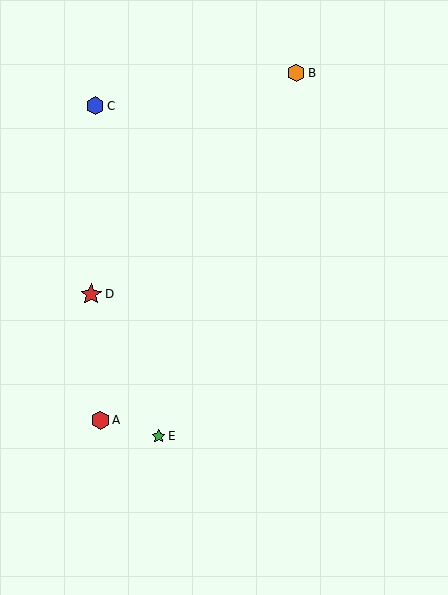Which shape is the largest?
The red star (labeled D) is the largest.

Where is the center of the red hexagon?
The center of the red hexagon is at (100, 420).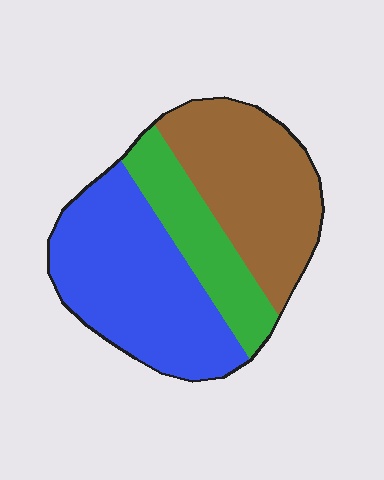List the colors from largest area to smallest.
From largest to smallest: blue, brown, green.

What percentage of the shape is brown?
Brown covers roughly 35% of the shape.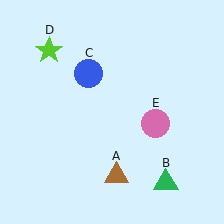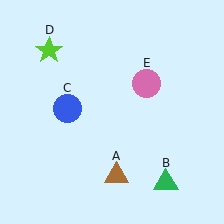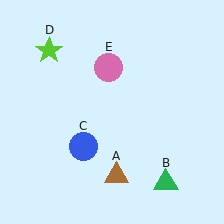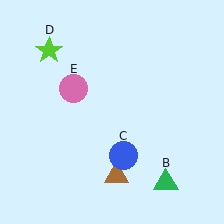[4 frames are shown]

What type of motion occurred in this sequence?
The blue circle (object C), pink circle (object E) rotated counterclockwise around the center of the scene.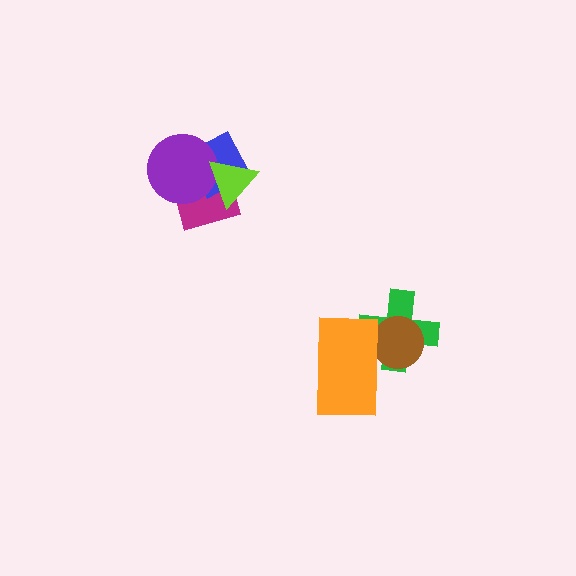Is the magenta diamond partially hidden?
Yes, it is partially covered by another shape.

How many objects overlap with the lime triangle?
3 objects overlap with the lime triangle.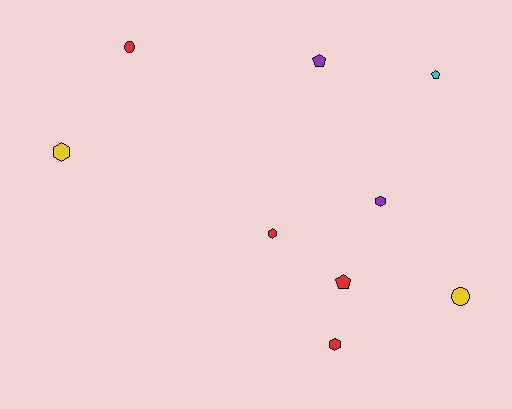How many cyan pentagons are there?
There is 1 cyan pentagon.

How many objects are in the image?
There are 9 objects.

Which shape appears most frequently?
Hexagon, with 4 objects.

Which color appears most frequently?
Red, with 4 objects.